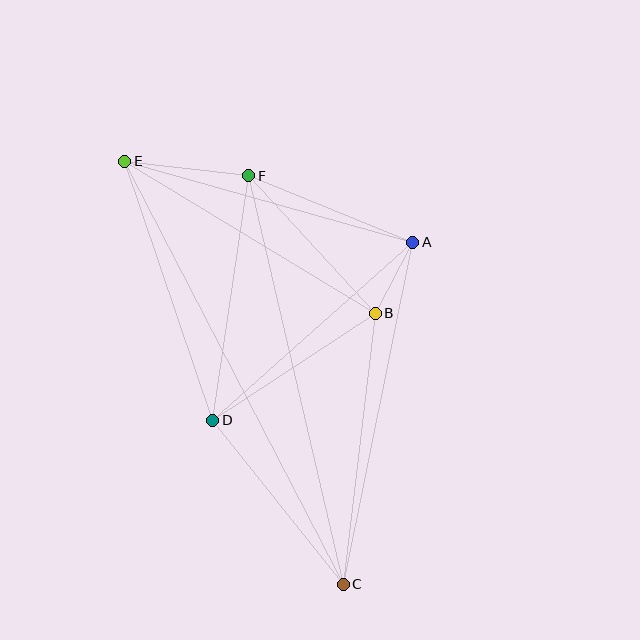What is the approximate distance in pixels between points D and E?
The distance between D and E is approximately 274 pixels.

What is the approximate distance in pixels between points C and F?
The distance between C and F is approximately 419 pixels.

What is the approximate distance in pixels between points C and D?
The distance between C and D is approximately 210 pixels.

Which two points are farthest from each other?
Points C and E are farthest from each other.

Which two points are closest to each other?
Points A and B are closest to each other.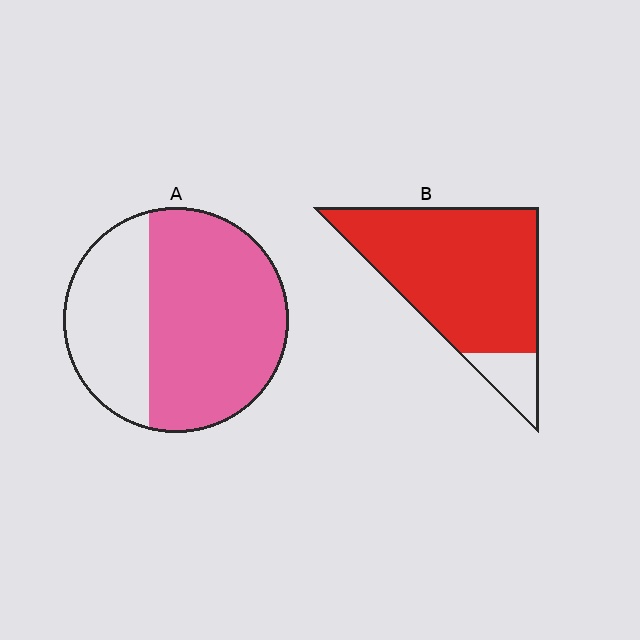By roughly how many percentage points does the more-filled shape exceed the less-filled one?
By roughly 20 percentage points (B over A).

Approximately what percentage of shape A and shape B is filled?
A is approximately 65% and B is approximately 85%.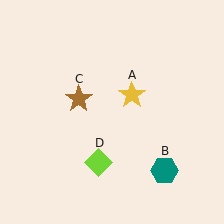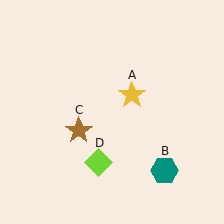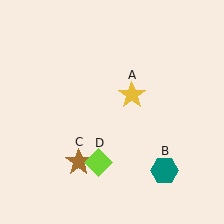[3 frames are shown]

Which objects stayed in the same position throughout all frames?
Yellow star (object A) and teal hexagon (object B) and lime diamond (object D) remained stationary.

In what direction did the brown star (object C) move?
The brown star (object C) moved down.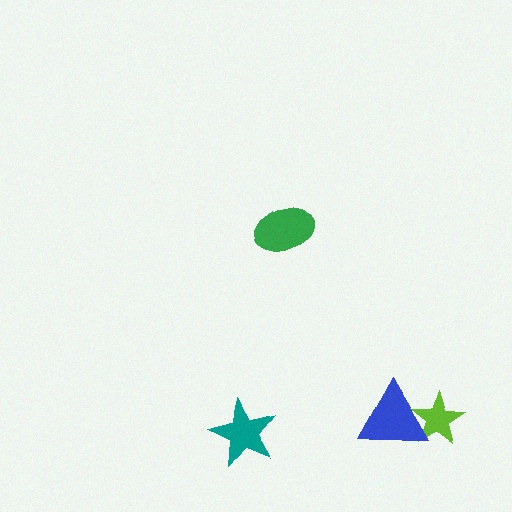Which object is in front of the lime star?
The blue triangle is in front of the lime star.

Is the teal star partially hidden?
No, no other shape covers it.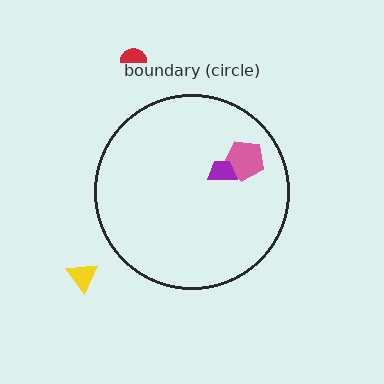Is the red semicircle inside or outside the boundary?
Outside.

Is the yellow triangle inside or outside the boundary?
Outside.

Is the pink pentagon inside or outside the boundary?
Inside.